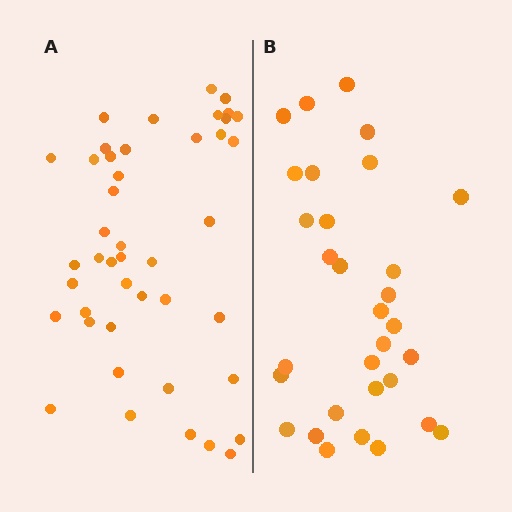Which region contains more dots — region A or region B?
Region A (the left region) has more dots.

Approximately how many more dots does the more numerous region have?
Region A has approximately 15 more dots than region B.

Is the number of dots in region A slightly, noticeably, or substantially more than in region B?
Region A has noticeably more, but not dramatically so. The ratio is roughly 1.4 to 1.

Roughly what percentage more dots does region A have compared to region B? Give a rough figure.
About 40% more.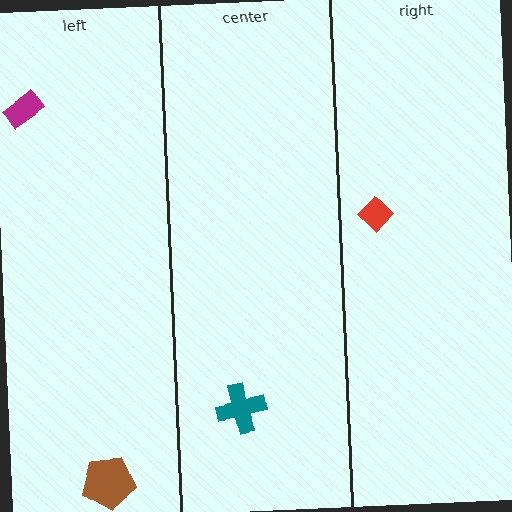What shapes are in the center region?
The teal cross.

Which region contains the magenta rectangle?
The left region.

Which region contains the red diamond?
The right region.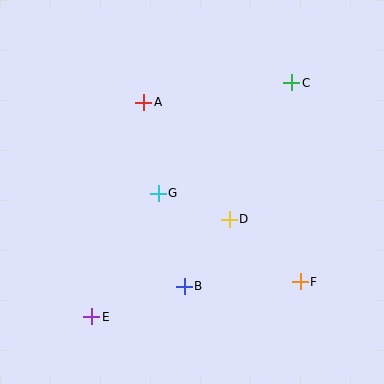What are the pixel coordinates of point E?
Point E is at (92, 317).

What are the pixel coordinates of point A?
Point A is at (144, 102).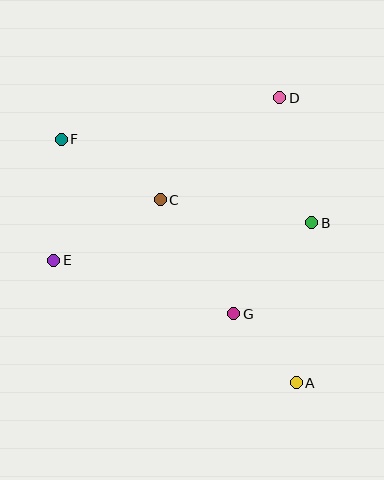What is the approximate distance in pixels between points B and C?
The distance between B and C is approximately 154 pixels.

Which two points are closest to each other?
Points A and G are closest to each other.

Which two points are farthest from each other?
Points A and F are farthest from each other.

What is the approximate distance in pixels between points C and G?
The distance between C and G is approximately 136 pixels.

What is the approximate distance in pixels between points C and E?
The distance between C and E is approximately 122 pixels.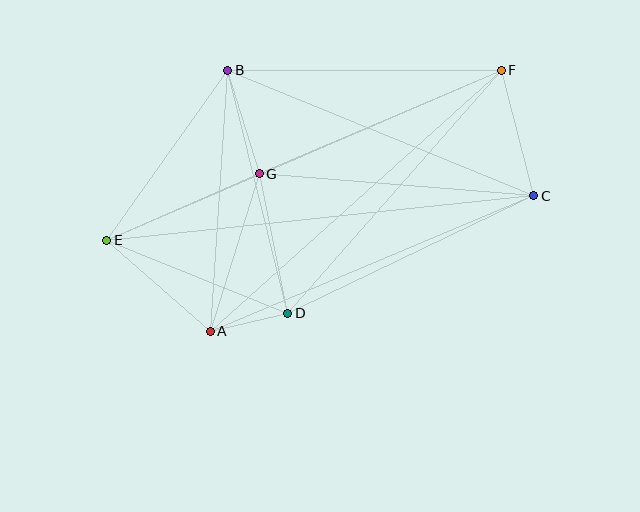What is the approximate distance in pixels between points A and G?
The distance between A and G is approximately 165 pixels.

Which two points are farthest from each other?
Points E and F are farthest from each other.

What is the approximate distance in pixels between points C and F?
The distance between C and F is approximately 130 pixels.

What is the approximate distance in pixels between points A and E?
The distance between A and E is approximately 138 pixels.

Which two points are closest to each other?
Points A and D are closest to each other.